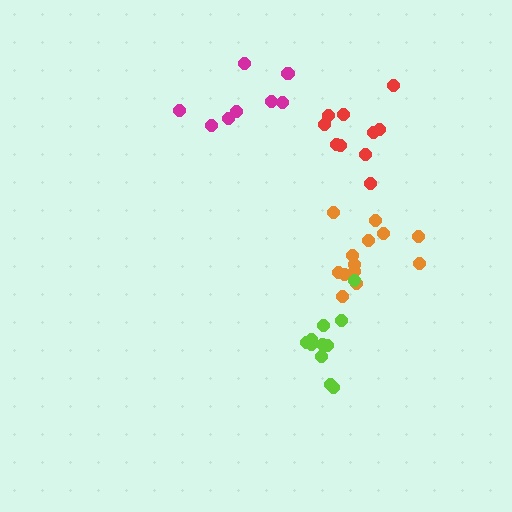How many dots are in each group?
Group 1: 8 dots, Group 2: 10 dots, Group 3: 13 dots, Group 4: 11 dots (42 total).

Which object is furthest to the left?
The magenta cluster is leftmost.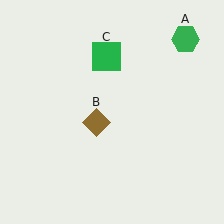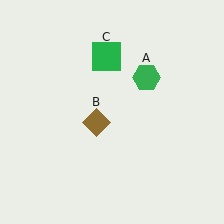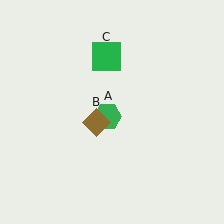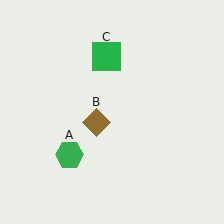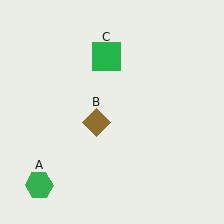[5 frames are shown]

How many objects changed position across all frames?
1 object changed position: green hexagon (object A).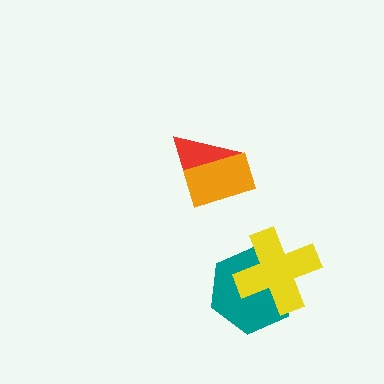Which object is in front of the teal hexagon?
The yellow cross is in front of the teal hexagon.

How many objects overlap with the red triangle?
1 object overlaps with the red triangle.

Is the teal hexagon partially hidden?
Yes, it is partially covered by another shape.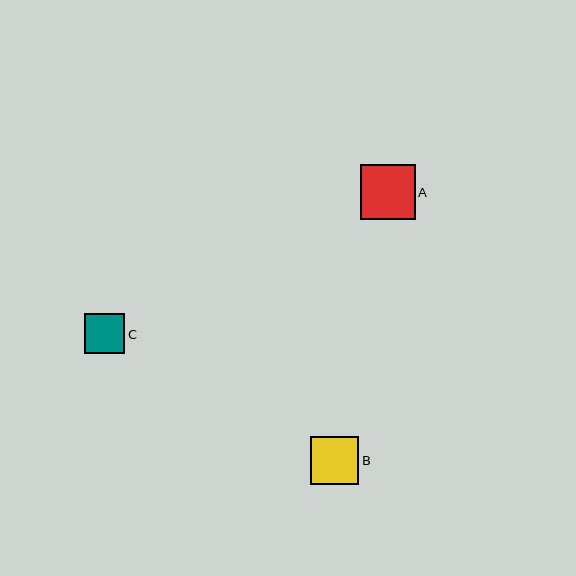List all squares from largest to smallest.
From largest to smallest: A, B, C.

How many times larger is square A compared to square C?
Square A is approximately 1.4 times the size of square C.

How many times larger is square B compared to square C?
Square B is approximately 1.2 times the size of square C.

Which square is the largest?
Square A is the largest with a size of approximately 55 pixels.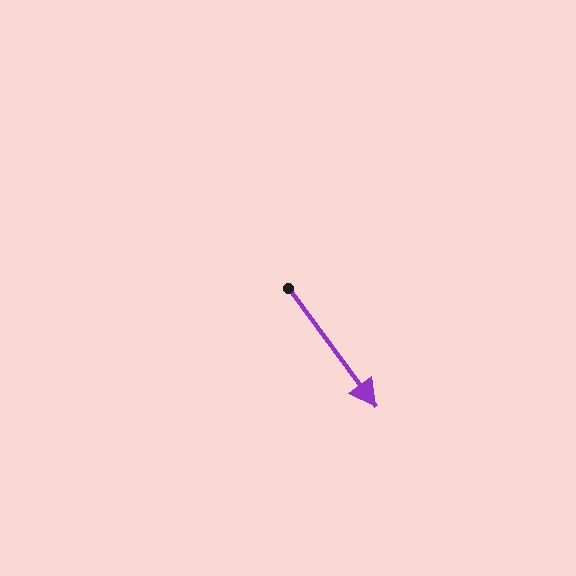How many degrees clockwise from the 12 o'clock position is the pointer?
Approximately 143 degrees.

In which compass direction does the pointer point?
Southeast.